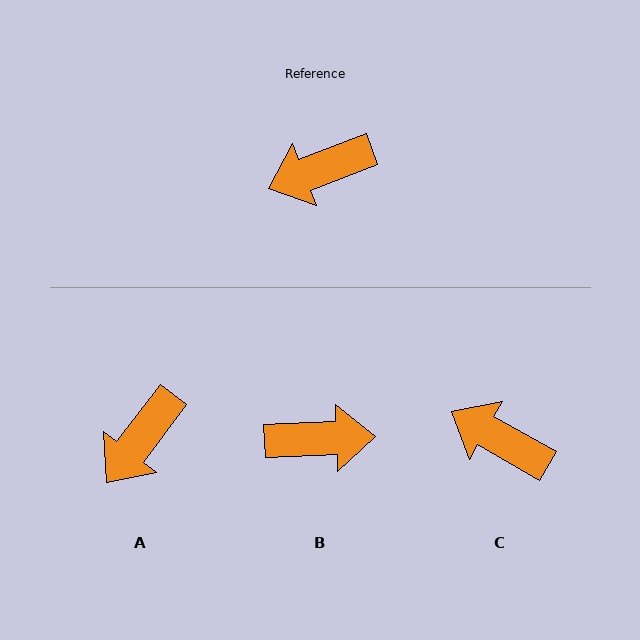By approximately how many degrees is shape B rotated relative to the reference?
Approximately 162 degrees counter-clockwise.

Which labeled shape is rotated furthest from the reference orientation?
B, about 162 degrees away.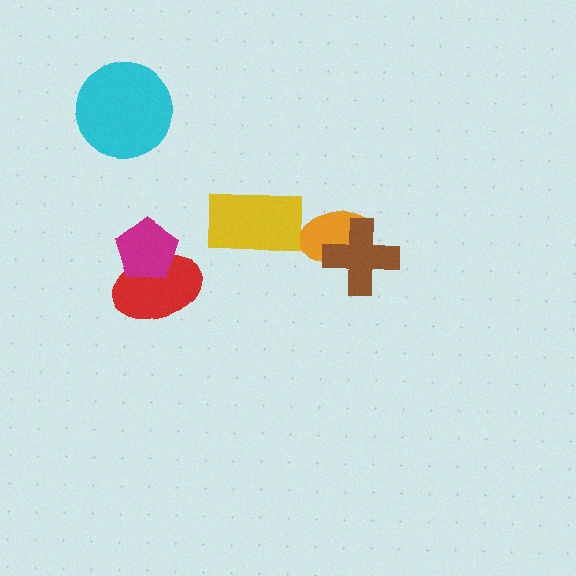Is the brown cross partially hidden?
No, no other shape covers it.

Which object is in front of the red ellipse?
The magenta pentagon is in front of the red ellipse.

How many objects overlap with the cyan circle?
0 objects overlap with the cyan circle.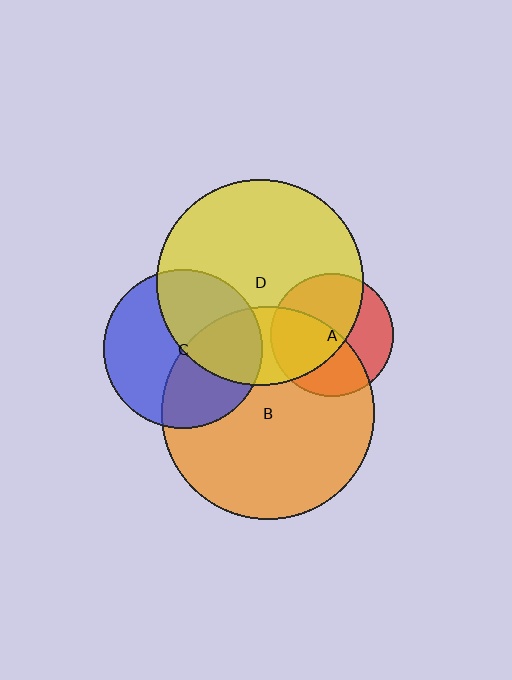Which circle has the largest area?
Circle B (orange).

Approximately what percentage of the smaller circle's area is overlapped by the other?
Approximately 50%.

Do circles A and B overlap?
Yes.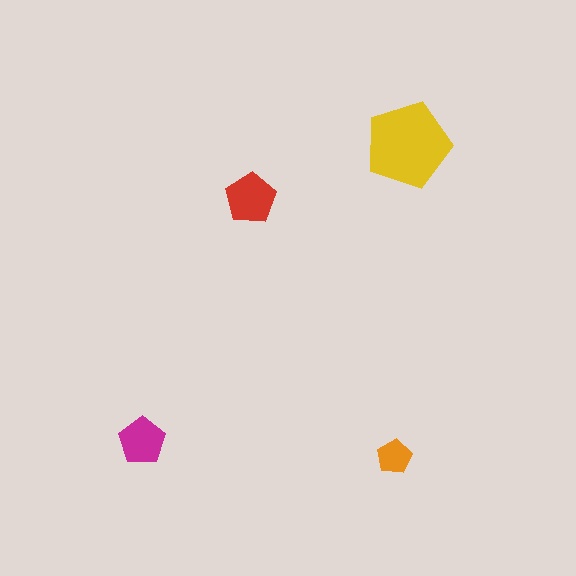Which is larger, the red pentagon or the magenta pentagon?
The red one.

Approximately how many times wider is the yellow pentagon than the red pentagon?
About 1.5 times wider.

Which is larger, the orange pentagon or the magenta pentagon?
The magenta one.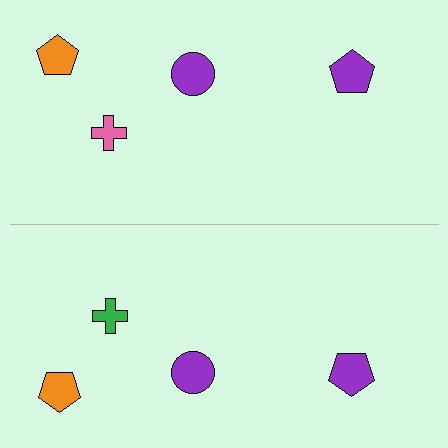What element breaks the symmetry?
The green cross on the bottom side breaks the symmetry — its mirror counterpart is pink.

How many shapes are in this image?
There are 8 shapes in this image.